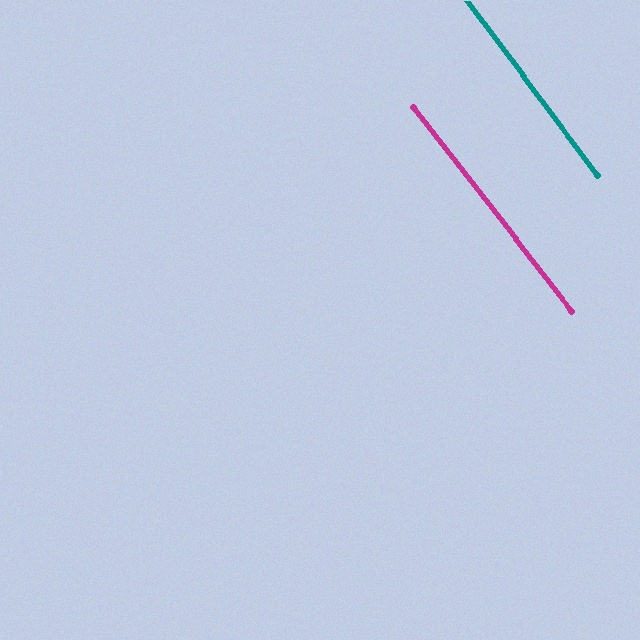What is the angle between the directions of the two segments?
Approximately 1 degree.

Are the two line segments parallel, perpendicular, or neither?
Parallel — their directions differ by only 1.1°.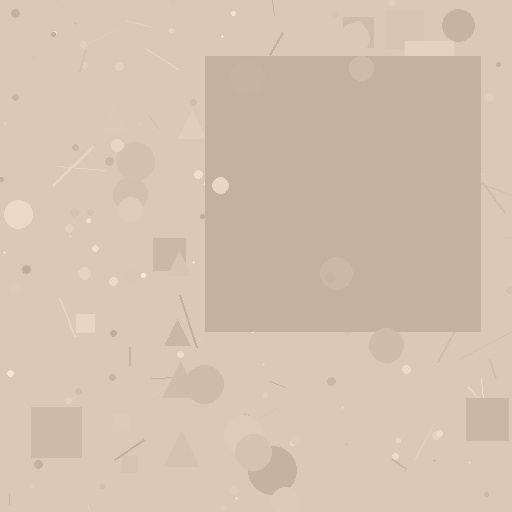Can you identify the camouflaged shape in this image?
The camouflaged shape is a square.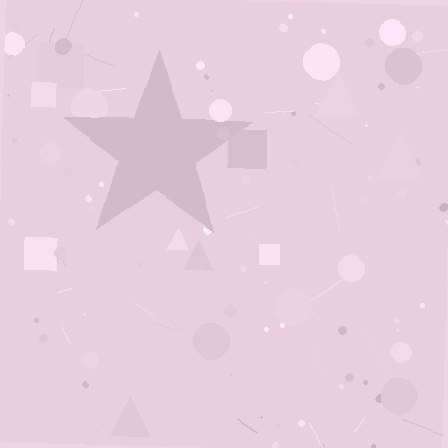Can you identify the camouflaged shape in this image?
The camouflaged shape is a star.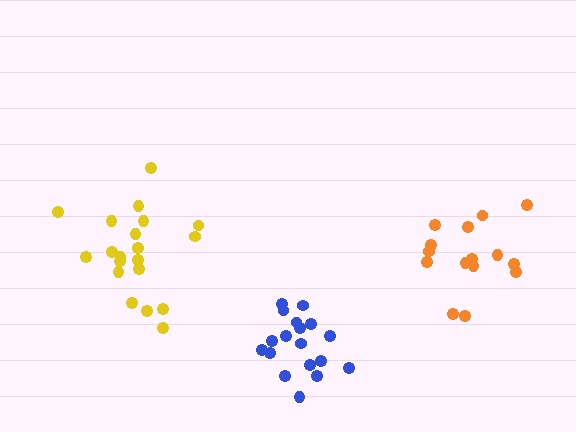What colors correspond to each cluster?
The clusters are colored: blue, orange, yellow.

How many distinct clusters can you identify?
There are 3 distinct clusters.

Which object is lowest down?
The blue cluster is bottommost.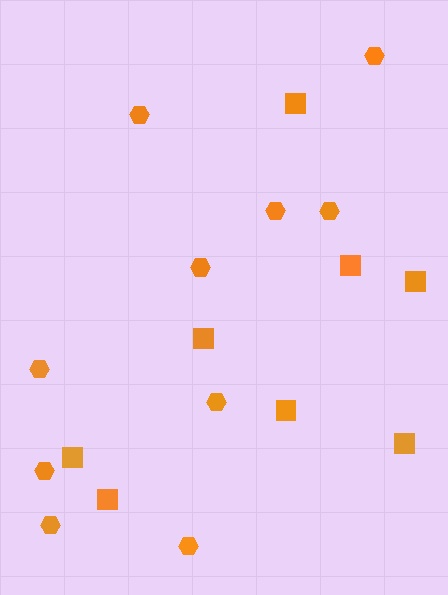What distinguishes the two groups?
There are 2 groups: one group of hexagons (10) and one group of squares (8).